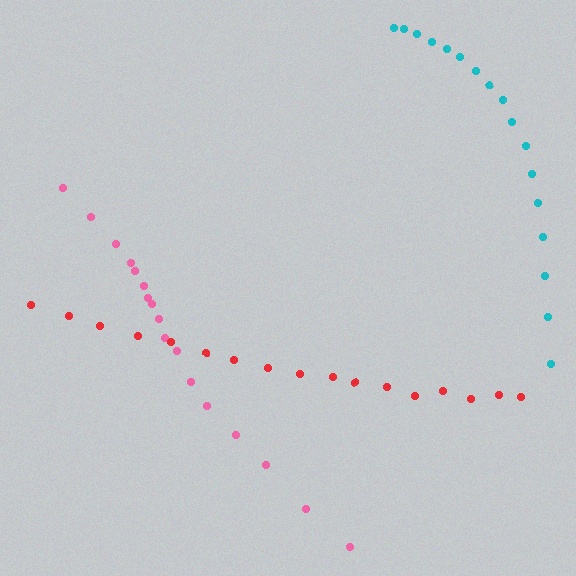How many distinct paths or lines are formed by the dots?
There are 3 distinct paths.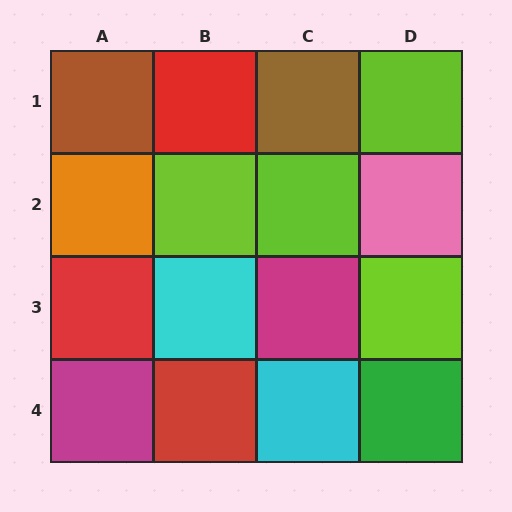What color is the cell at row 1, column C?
Brown.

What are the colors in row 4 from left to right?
Magenta, red, cyan, green.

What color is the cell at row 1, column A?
Brown.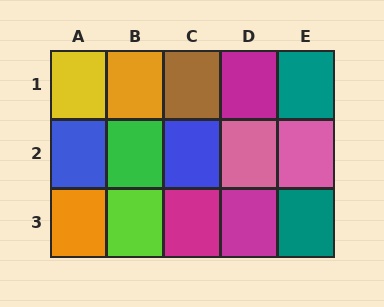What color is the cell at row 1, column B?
Orange.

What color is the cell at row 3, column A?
Orange.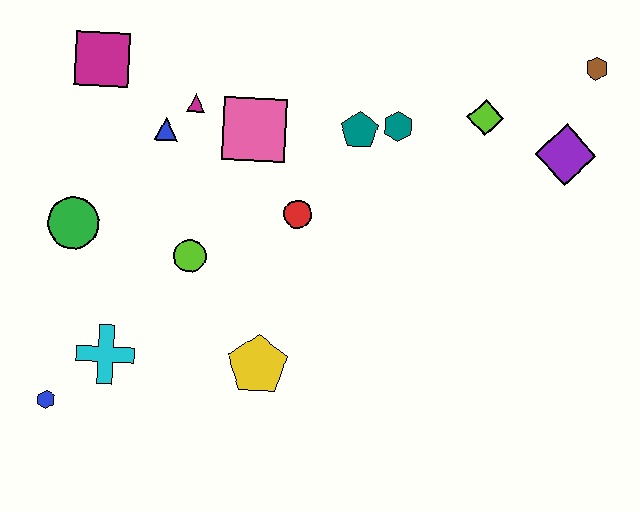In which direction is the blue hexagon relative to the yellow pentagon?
The blue hexagon is to the left of the yellow pentagon.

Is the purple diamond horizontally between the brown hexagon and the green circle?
Yes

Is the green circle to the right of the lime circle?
No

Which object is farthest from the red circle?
The brown hexagon is farthest from the red circle.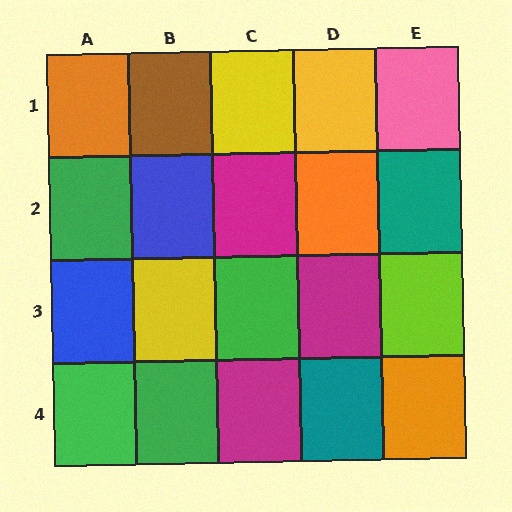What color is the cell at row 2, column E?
Teal.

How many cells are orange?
3 cells are orange.